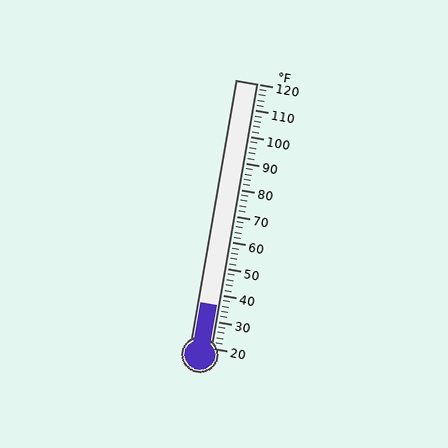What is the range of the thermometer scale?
The thermometer scale ranges from 20°F to 120°F.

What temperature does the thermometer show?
The thermometer shows approximately 36°F.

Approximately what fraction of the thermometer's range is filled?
The thermometer is filled to approximately 15% of its range.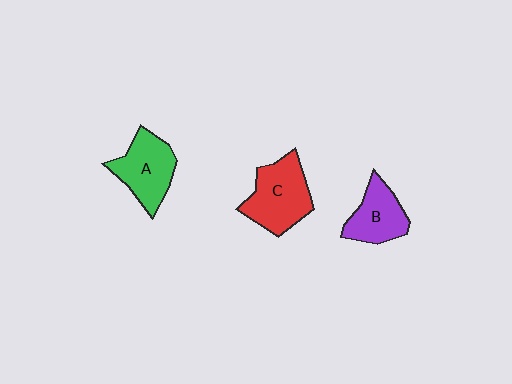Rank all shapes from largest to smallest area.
From largest to smallest: C (red), A (green), B (purple).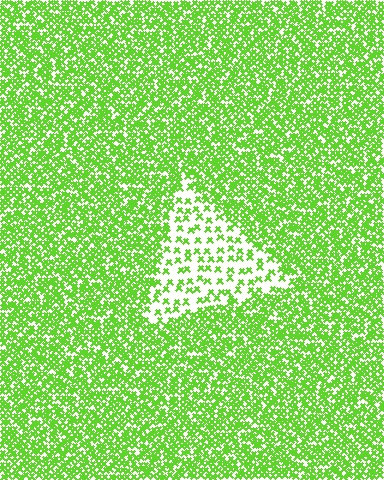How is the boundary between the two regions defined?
The boundary is defined by a change in element density (approximately 2.9x ratio). All elements are the same color, size, and shape.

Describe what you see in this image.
The image contains small lime elements arranged at two different densities. A triangle-shaped region is visible where the elements are less densely packed than the surrounding area.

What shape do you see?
I see a triangle.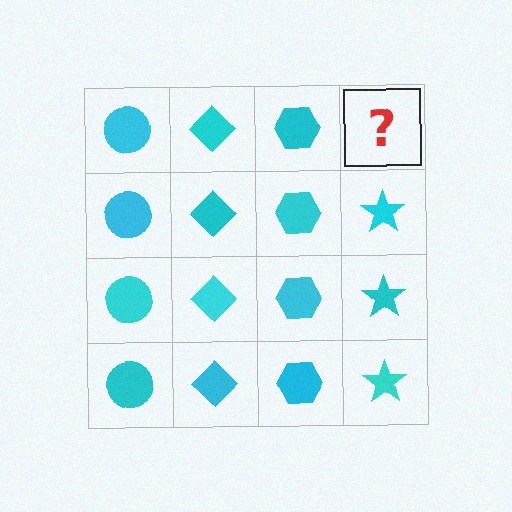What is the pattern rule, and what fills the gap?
The rule is that each column has a consistent shape. The gap should be filled with a cyan star.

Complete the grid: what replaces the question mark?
The question mark should be replaced with a cyan star.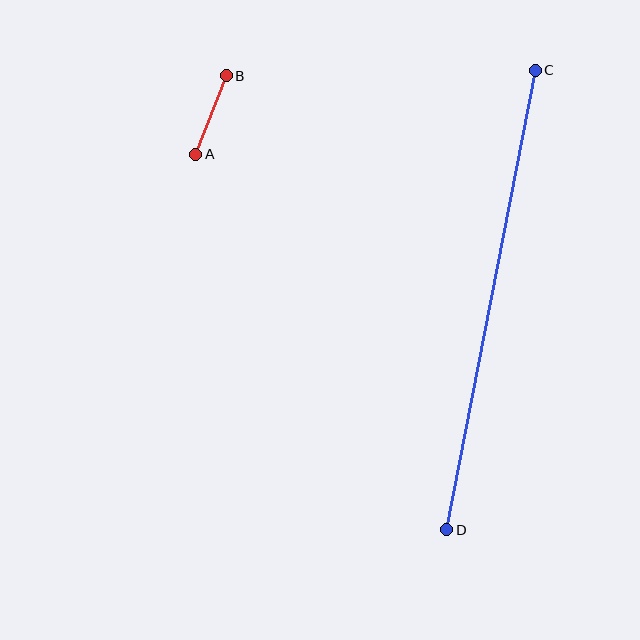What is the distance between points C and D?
The distance is approximately 468 pixels.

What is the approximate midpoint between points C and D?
The midpoint is at approximately (491, 300) pixels.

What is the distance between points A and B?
The distance is approximately 84 pixels.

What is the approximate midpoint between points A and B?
The midpoint is at approximately (211, 115) pixels.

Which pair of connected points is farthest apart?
Points C and D are farthest apart.